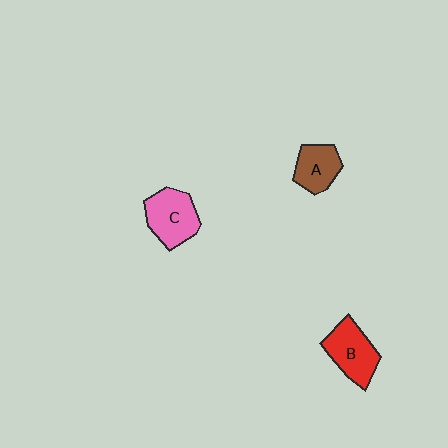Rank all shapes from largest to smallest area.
From largest to smallest: C (pink), B (red), A (brown).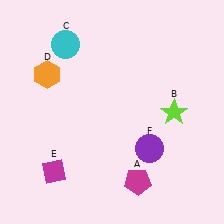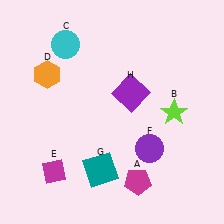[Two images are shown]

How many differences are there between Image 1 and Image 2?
There are 2 differences between the two images.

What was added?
A teal square (G), a purple square (H) were added in Image 2.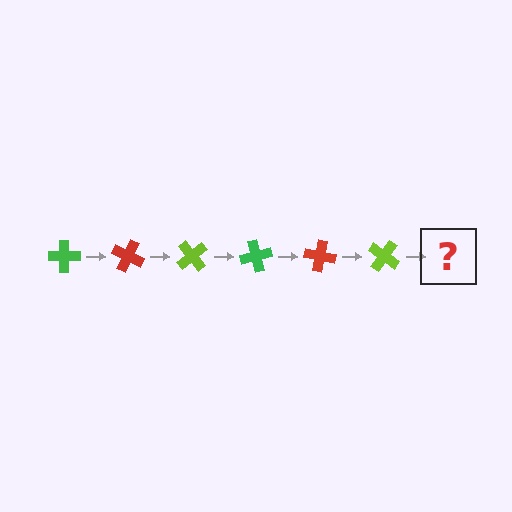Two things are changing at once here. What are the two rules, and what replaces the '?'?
The two rules are that it rotates 25 degrees each step and the color cycles through green, red, and lime. The '?' should be a green cross, rotated 150 degrees from the start.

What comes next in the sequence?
The next element should be a green cross, rotated 150 degrees from the start.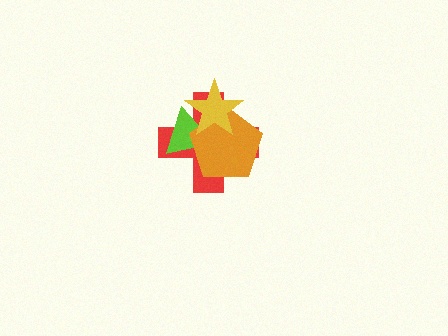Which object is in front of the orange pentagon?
The yellow star is in front of the orange pentagon.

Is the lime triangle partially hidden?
Yes, it is partially covered by another shape.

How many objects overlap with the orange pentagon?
3 objects overlap with the orange pentagon.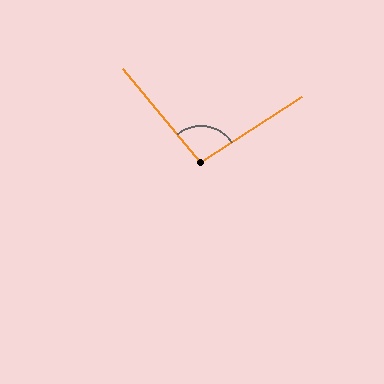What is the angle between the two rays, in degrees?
Approximately 96 degrees.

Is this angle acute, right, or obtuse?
It is obtuse.